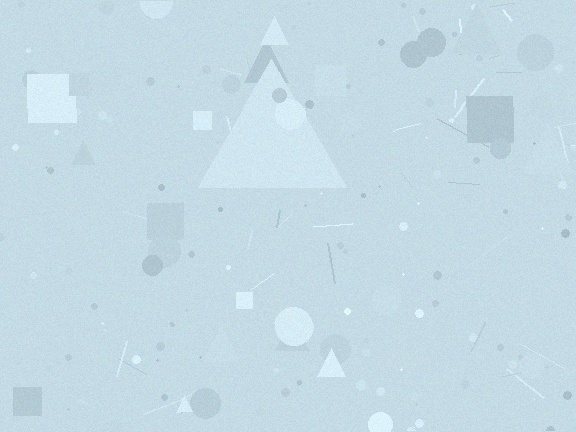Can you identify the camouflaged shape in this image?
The camouflaged shape is a triangle.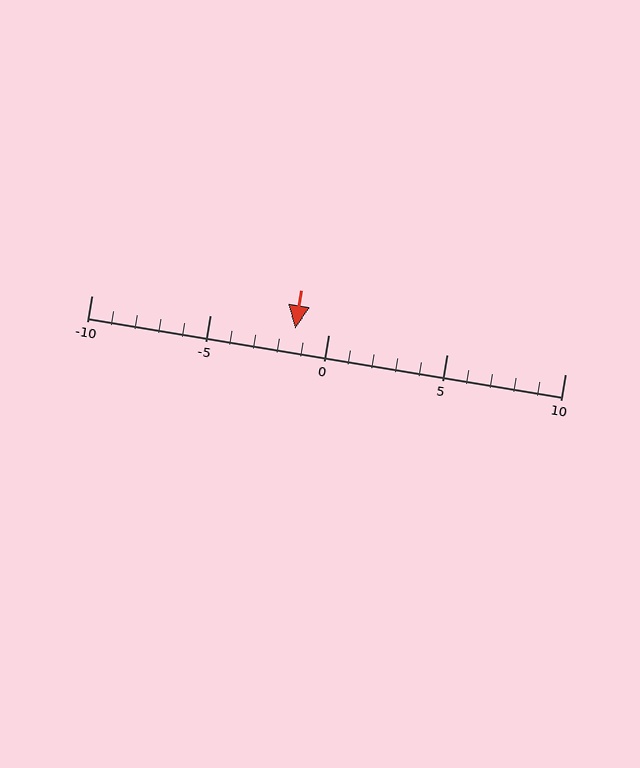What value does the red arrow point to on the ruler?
The red arrow points to approximately -1.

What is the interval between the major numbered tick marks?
The major tick marks are spaced 5 units apart.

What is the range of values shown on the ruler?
The ruler shows values from -10 to 10.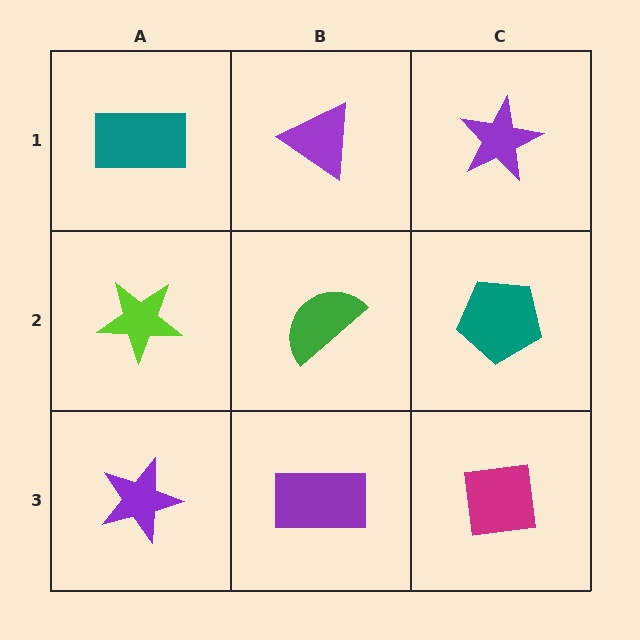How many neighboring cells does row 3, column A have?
2.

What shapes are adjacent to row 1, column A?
A lime star (row 2, column A), a purple triangle (row 1, column B).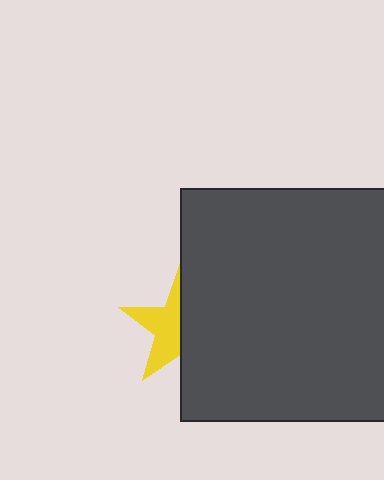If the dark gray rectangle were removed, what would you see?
You would see the complete yellow star.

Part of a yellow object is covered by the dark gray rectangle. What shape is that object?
It is a star.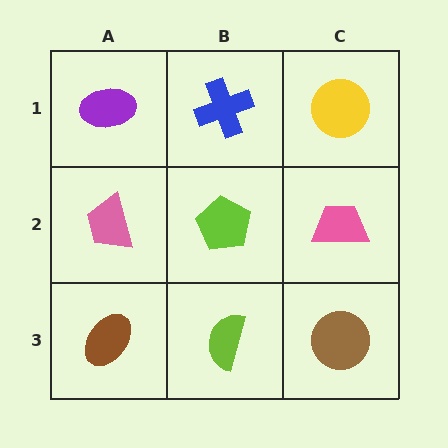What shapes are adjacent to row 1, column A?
A pink trapezoid (row 2, column A), a blue cross (row 1, column B).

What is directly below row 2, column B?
A lime semicircle.